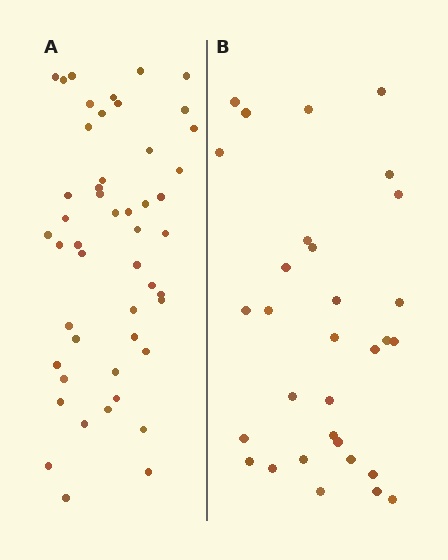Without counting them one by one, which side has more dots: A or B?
Region A (the left region) has more dots.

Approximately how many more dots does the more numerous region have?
Region A has approximately 20 more dots than region B.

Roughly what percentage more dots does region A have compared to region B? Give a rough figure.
About 60% more.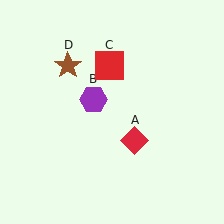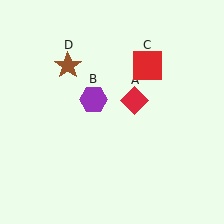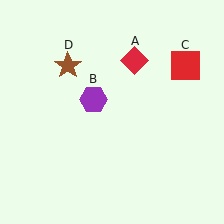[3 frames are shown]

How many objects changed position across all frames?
2 objects changed position: red diamond (object A), red square (object C).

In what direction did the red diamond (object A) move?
The red diamond (object A) moved up.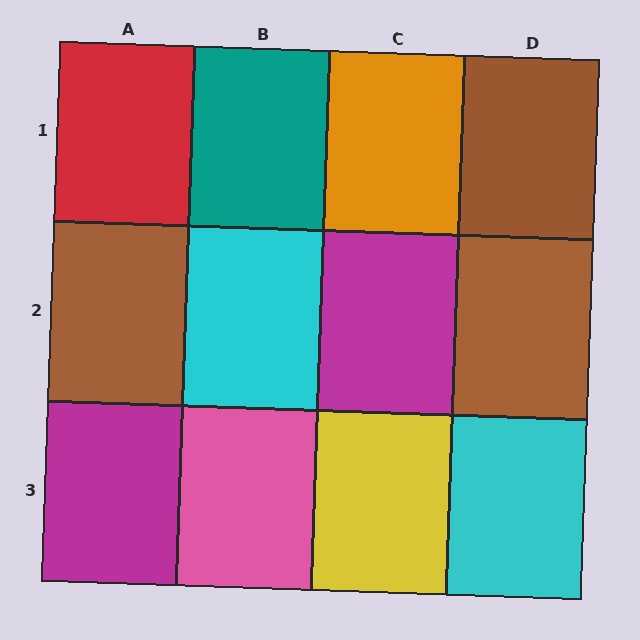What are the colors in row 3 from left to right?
Magenta, pink, yellow, cyan.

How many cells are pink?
1 cell is pink.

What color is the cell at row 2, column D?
Brown.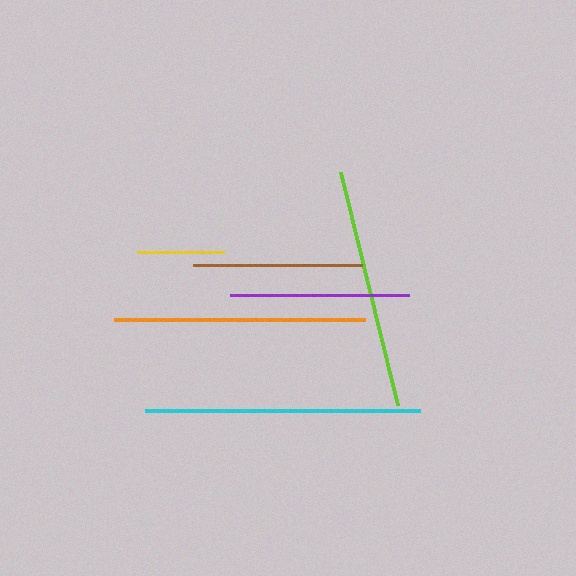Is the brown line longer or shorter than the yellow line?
The brown line is longer than the yellow line.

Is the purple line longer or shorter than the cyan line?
The cyan line is longer than the purple line.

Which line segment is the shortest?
The yellow line is the shortest at approximately 87 pixels.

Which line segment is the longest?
The cyan line is the longest at approximately 274 pixels.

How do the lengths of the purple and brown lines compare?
The purple and brown lines are approximately the same length.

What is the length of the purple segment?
The purple segment is approximately 179 pixels long.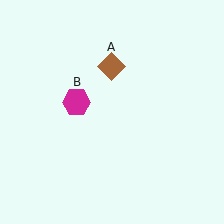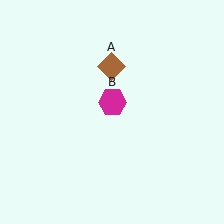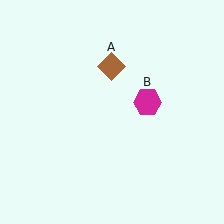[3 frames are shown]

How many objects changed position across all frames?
1 object changed position: magenta hexagon (object B).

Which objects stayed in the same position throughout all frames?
Brown diamond (object A) remained stationary.